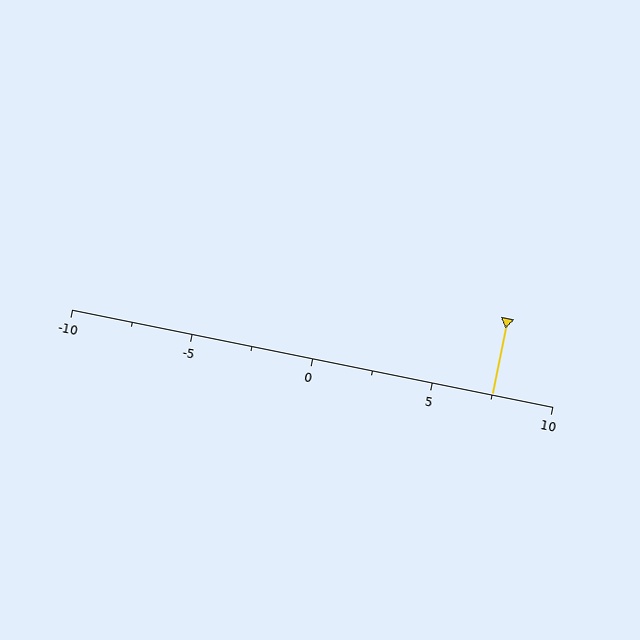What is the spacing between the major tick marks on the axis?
The major ticks are spaced 5 apart.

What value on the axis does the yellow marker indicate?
The marker indicates approximately 7.5.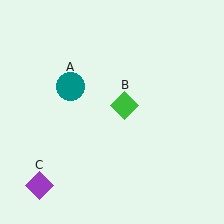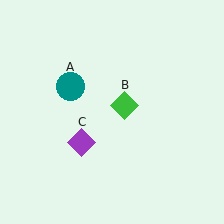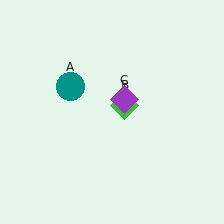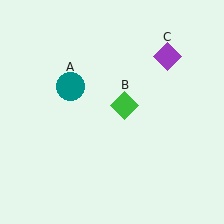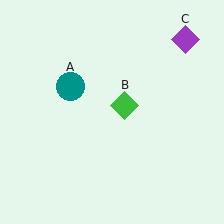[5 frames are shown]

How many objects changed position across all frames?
1 object changed position: purple diamond (object C).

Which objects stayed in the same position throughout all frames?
Teal circle (object A) and green diamond (object B) remained stationary.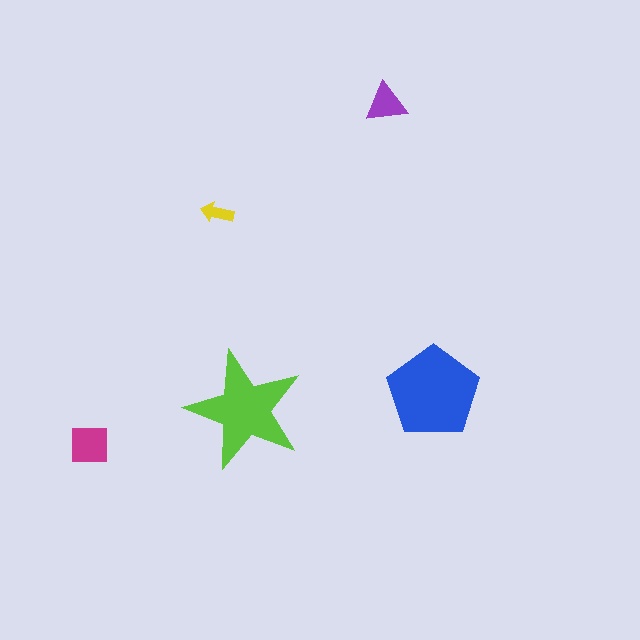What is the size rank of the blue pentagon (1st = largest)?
1st.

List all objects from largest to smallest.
The blue pentagon, the lime star, the magenta square, the purple triangle, the yellow arrow.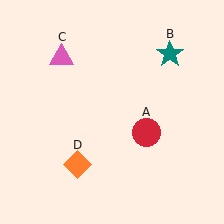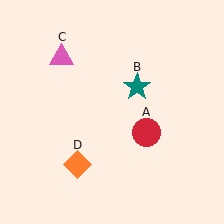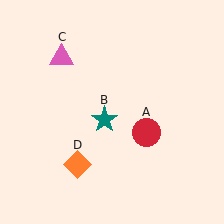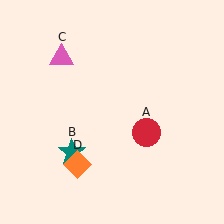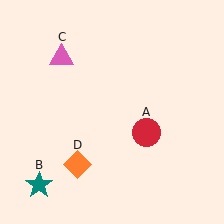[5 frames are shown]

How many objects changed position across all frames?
1 object changed position: teal star (object B).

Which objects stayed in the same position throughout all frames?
Red circle (object A) and pink triangle (object C) and orange diamond (object D) remained stationary.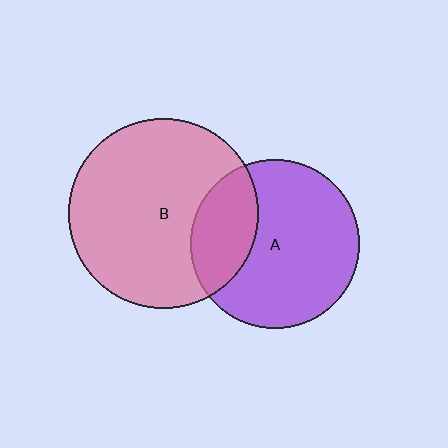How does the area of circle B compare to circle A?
Approximately 1.3 times.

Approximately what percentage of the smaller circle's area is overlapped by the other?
Approximately 25%.